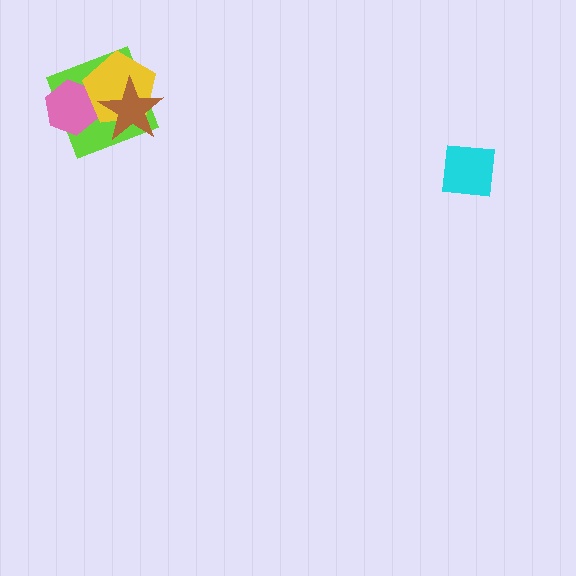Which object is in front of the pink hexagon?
The yellow pentagon is in front of the pink hexagon.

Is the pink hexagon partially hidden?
Yes, it is partially covered by another shape.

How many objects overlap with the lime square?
3 objects overlap with the lime square.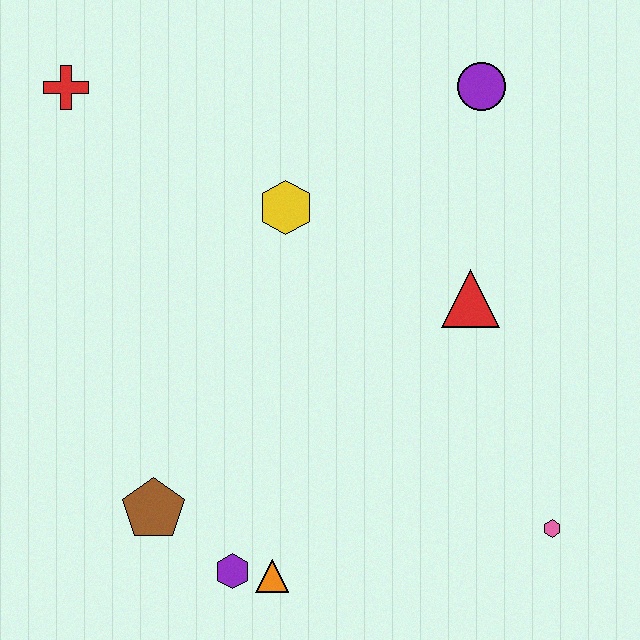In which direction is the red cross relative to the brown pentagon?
The red cross is above the brown pentagon.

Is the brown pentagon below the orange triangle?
No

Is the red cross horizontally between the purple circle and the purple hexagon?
No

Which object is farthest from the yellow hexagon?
The pink hexagon is farthest from the yellow hexagon.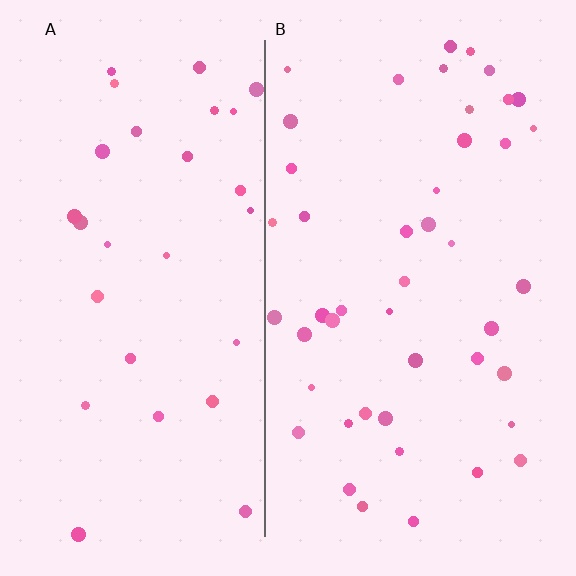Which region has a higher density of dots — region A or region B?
B (the right).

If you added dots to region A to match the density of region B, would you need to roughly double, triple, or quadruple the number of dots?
Approximately double.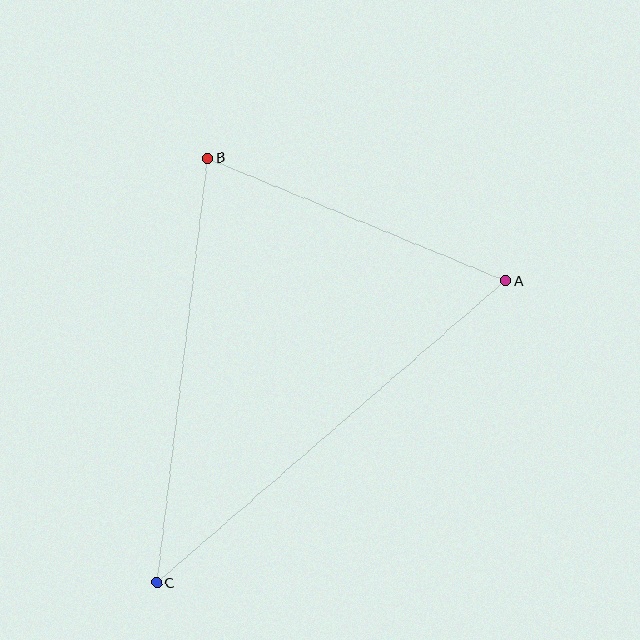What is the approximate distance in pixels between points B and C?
The distance between B and C is approximately 428 pixels.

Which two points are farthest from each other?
Points A and C are farthest from each other.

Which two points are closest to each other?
Points A and B are closest to each other.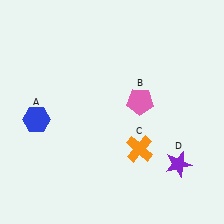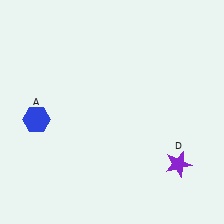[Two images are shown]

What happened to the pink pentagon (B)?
The pink pentagon (B) was removed in Image 2. It was in the top-right area of Image 1.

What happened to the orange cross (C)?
The orange cross (C) was removed in Image 2. It was in the bottom-right area of Image 1.